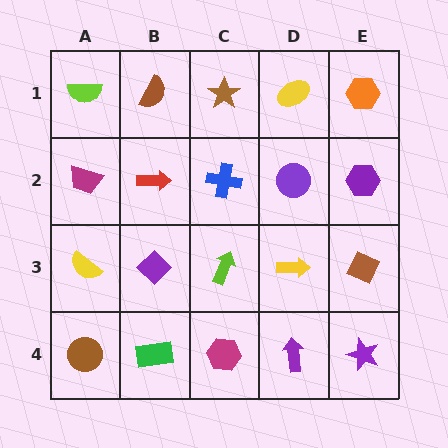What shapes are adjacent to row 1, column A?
A magenta trapezoid (row 2, column A), a brown semicircle (row 1, column B).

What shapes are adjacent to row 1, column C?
A blue cross (row 2, column C), a brown semicircle (row 1, column B), a yellow ellipse (row 1, column D).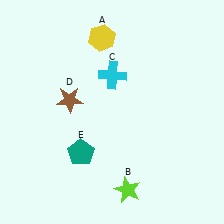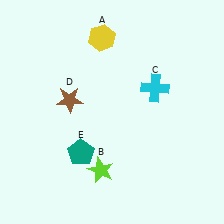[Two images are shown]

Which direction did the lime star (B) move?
The lime star (B) moved left.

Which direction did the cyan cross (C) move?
The cyan cross (C) moved right.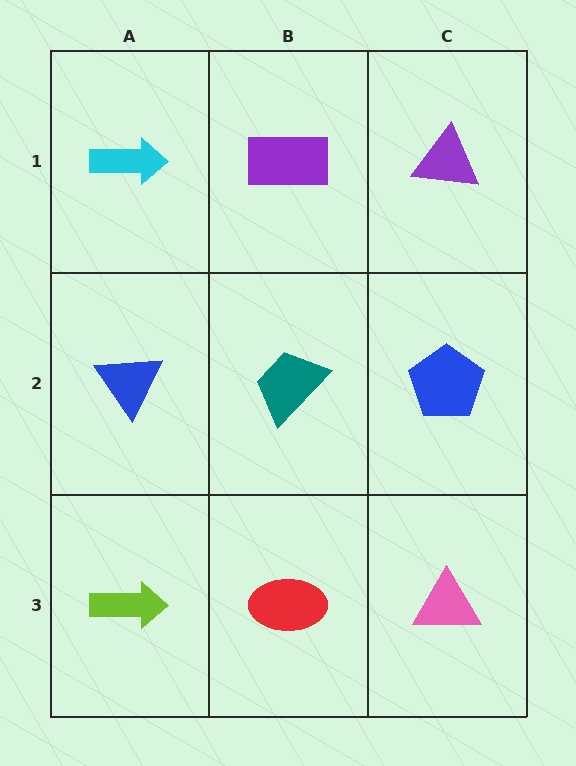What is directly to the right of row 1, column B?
A purple triangle.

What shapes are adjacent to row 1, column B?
A teal trapezoid (row 2, column B), a cyan arrow (row 1, column A), a purple triangle (row 1, column C).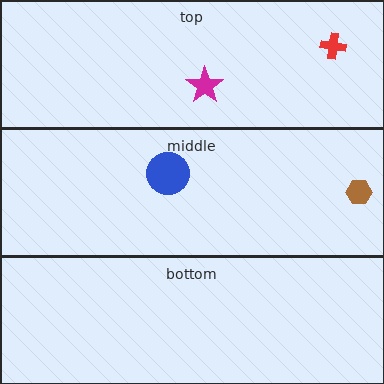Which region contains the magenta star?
The top region.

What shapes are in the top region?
The red cross, the magenta star.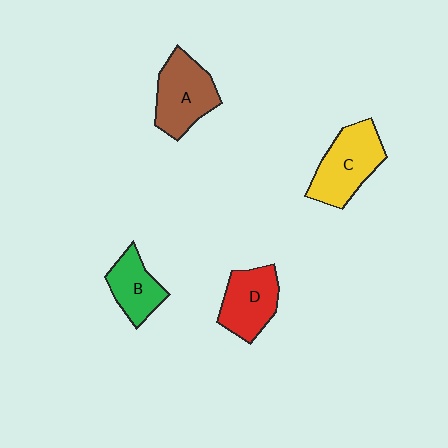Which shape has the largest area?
Shape C (yellow).